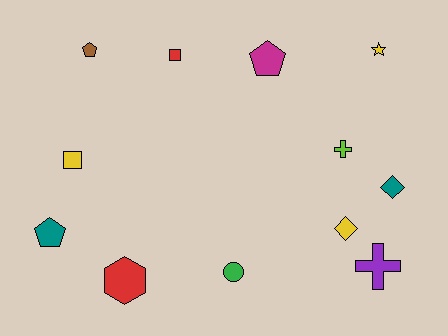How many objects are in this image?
There are 12 objects.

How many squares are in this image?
There are 2 squares.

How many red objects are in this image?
There are 2 red objects.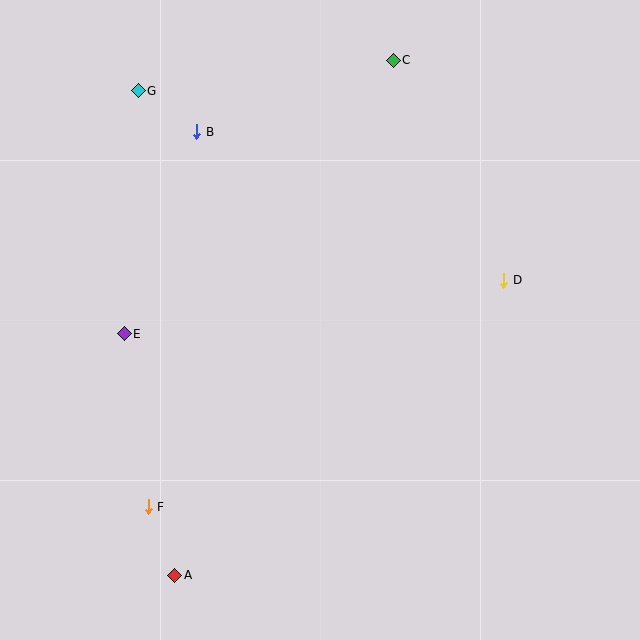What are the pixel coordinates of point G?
Point G is at (138, 91).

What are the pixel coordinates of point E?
Point E is at (124, 334).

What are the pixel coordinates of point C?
Point C is at (393, 60).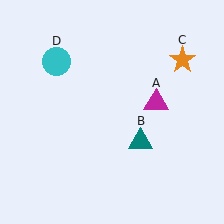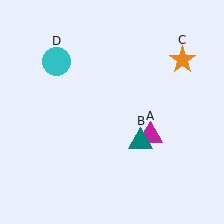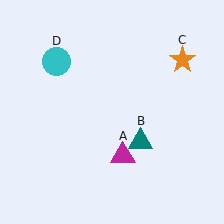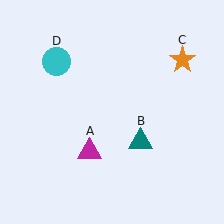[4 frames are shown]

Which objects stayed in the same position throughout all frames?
Teal triangle (object B) and orange star (object C) and cyan circle (object D) remained stationary.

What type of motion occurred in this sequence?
The magenta triangle (object A) rotated clockwise around the center of the scene.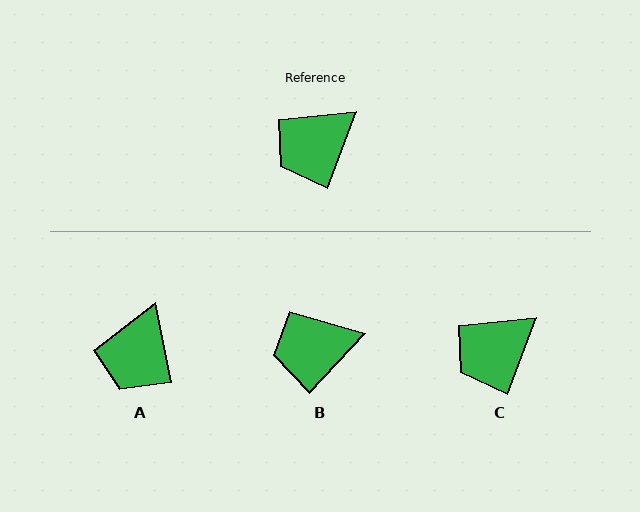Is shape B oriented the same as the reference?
No, it is off by about 22 degrees.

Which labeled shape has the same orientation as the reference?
C.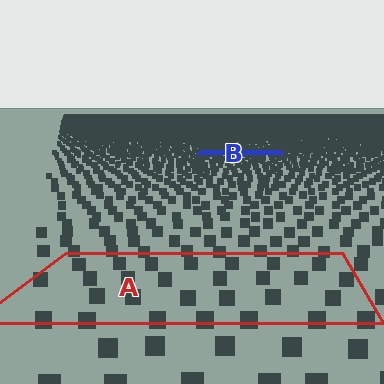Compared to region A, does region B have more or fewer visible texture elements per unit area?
Region B has more texture elements per unit area — they are packed more densely because it is farther away.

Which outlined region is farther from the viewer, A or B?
Region B is farther from the viewer — the texture elements inside it appear smaller and more densely packed.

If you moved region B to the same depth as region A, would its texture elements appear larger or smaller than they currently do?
They would appear larger. At a closer depth, the same texture elements are projected at a bigger on-screen size.